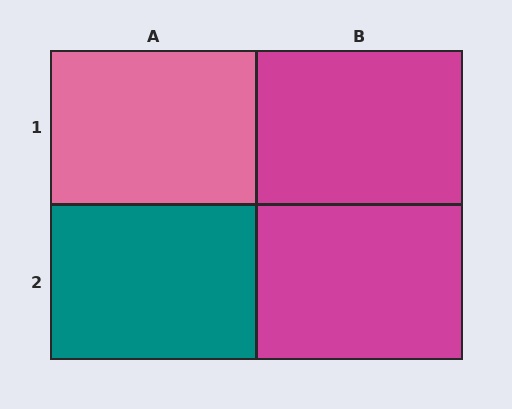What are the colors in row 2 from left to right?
Teal, magenta.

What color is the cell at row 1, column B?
Magenta.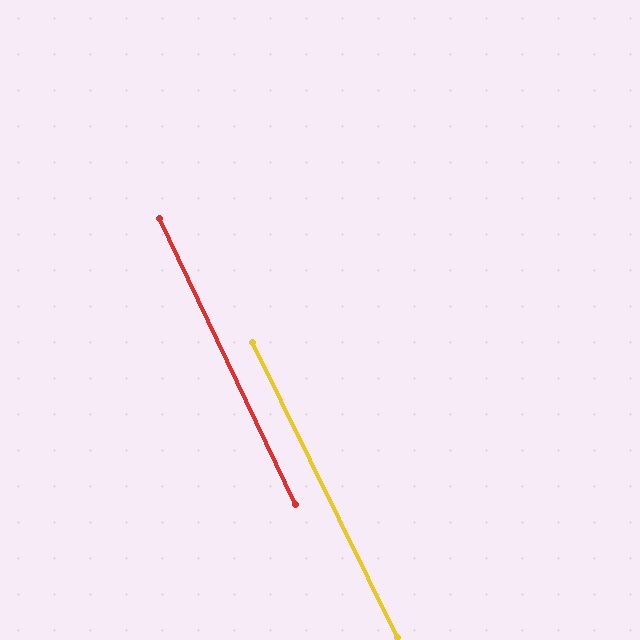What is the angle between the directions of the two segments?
Approximately 1 degree.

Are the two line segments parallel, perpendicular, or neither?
Parallel — their directions differ by only 0.7°.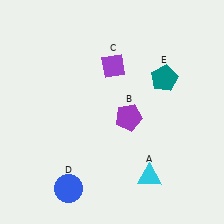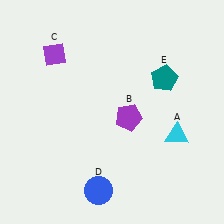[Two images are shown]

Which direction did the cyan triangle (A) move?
The cyan triangle (A) moved up.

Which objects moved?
The objects that moved are: the cyan triangle (A), the purple diamond (C), the blue circle (D).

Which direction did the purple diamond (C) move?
The purple diamond (C) moved left.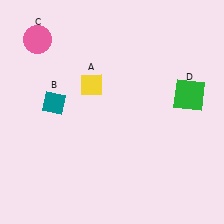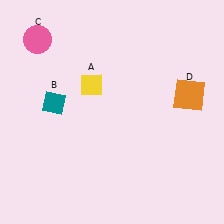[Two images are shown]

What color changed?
The square (D) changed from green in Image 1 to orange in Image 2.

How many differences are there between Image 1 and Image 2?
There is 1 difference between the two images.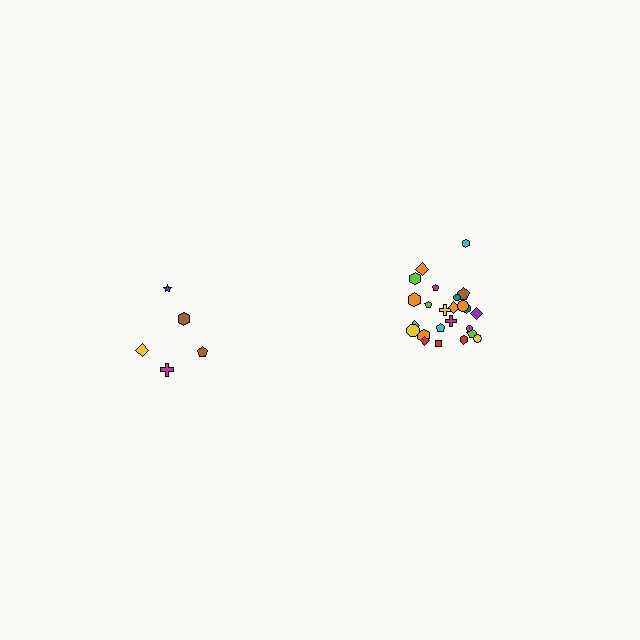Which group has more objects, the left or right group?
The right group.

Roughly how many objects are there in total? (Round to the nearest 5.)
Roughly 30 objects in total.